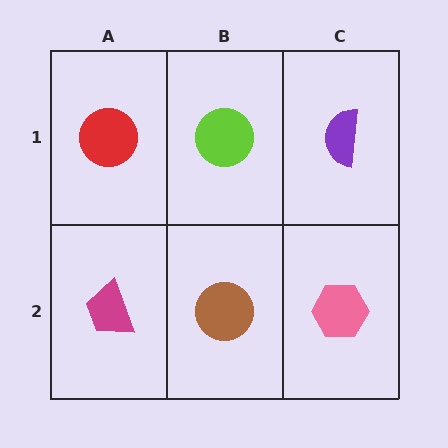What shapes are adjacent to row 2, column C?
A purple semicircle (row 1, column C), a brown circle (row 2, column B).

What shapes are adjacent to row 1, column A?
A magenta trapezoid (row 2, column A), a lime circle (row 1, column B).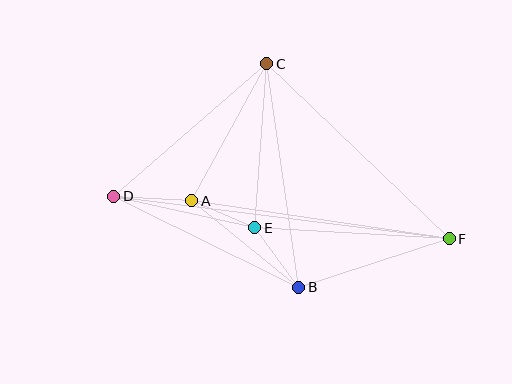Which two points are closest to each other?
Points A and E are closest to each other.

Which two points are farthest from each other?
Points D and F are farthest from each other.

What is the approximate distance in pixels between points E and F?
The distance between E and F is approximately 195 pixels.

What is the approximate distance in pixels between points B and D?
The distance between B and D is approximately 206 pixels.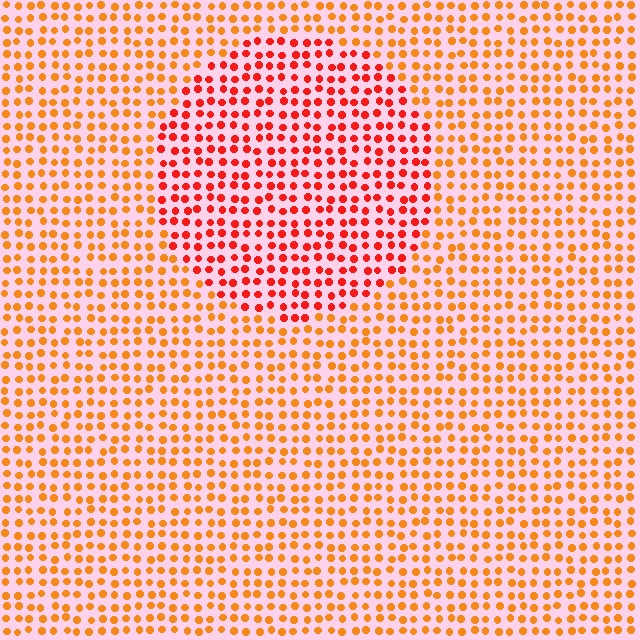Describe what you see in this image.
The image is filled with small orange elements in a uniform arrangement. A circle-shaped region is visible where the elements are tinted to a slightly different hue, forming a subtle color boundary.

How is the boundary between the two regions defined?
The boundary is defined purely by a slight shift in hue (about 30 degrees). Spacing, size, and orientation are identical on both sides.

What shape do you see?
I see a circle.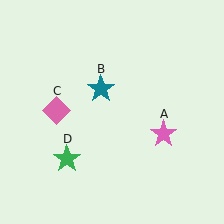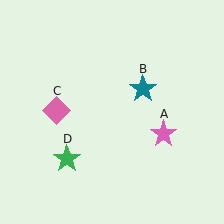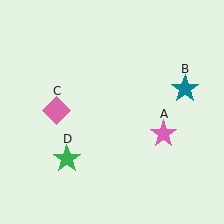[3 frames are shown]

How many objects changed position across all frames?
1 object changed position: teal star (object B).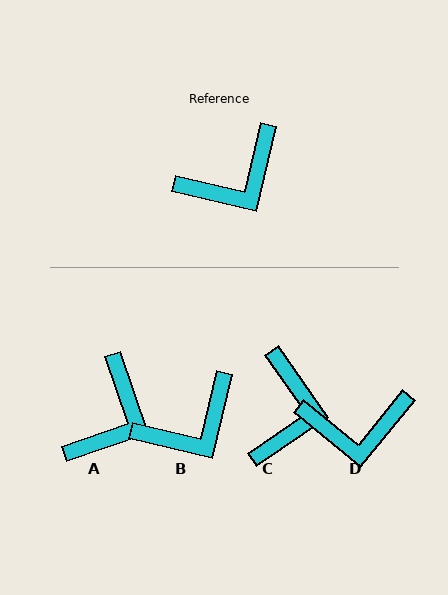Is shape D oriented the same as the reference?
No, it is off by about 26 degrees.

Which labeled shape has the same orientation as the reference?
B.